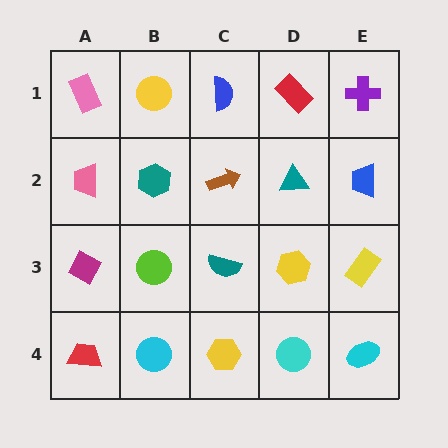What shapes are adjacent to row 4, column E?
A yellow rectangle (row 3, column E), a cyan circle (row 4, column D).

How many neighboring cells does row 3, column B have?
4.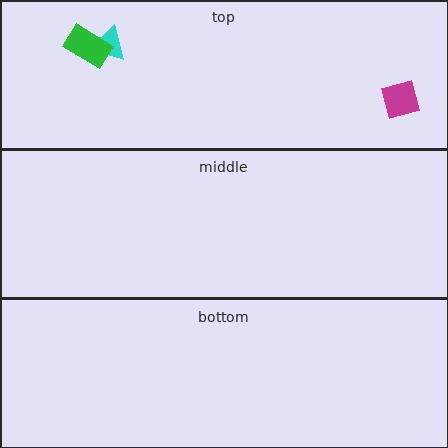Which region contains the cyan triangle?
The top region.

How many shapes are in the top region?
3.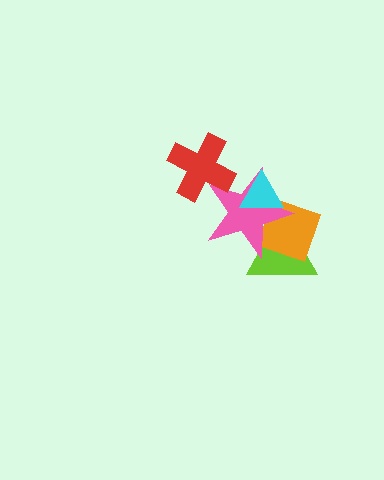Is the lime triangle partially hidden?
Yes, it is partially covered by another shape.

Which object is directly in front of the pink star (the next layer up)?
The cyan triangle is directly in front of the pink star.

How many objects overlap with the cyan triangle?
2 objects overlap with the cyan triangle.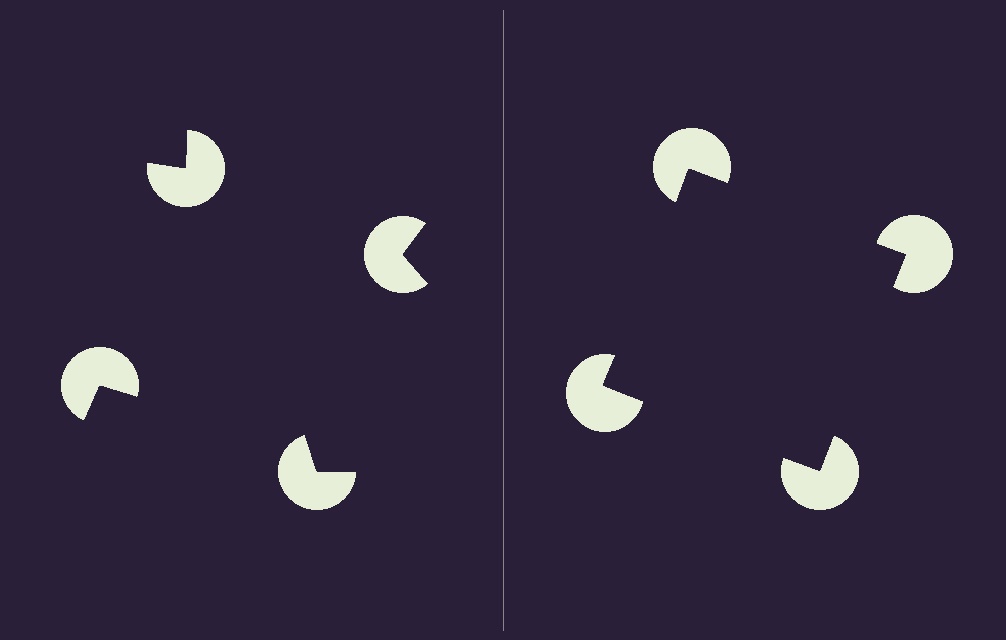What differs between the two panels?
The pac-man discs are positioned identically on both sides; only the wedge orientations differ. On the right they align to a square; on the left they are misaligned.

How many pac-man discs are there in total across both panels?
8 — 4 on each side.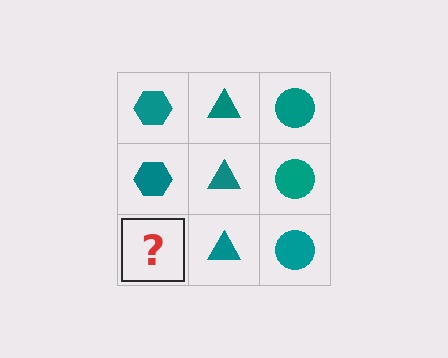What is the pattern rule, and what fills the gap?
The rule is that each column has a consistent shape. The gap should be filled with a teal hexagon.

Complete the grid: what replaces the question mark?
The question mark should be replaced with a teal hexagon.